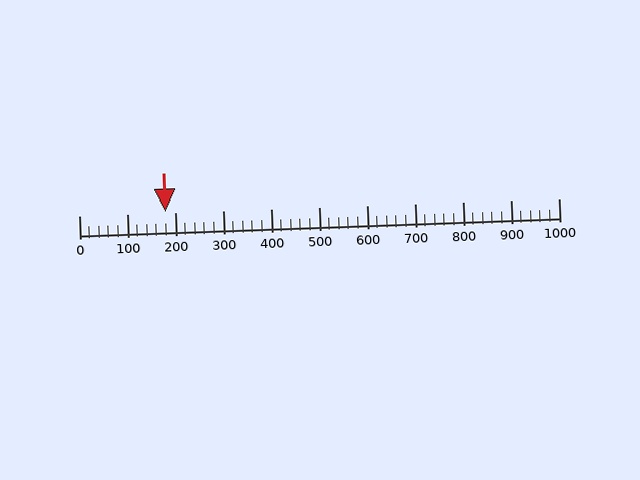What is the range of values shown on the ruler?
The ruler shows values from 0 to 1000.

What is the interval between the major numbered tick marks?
The major tick marks are spaced 100 units apart.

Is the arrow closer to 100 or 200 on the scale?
The arrow is closer to 200.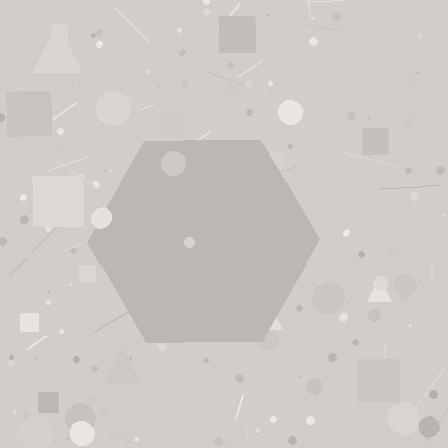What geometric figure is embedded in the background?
A hexagon is embedded in the background.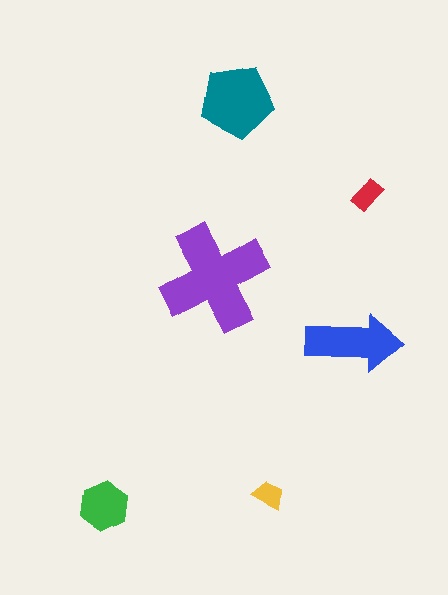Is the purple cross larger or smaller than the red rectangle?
Larger.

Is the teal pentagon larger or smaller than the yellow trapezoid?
Larger.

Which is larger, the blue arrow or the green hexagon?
The blue arrow.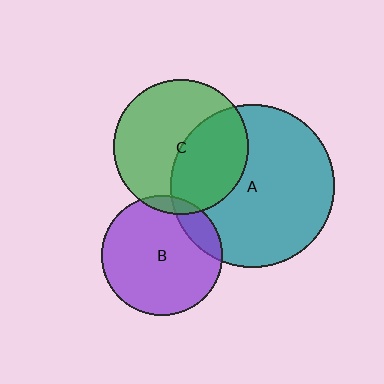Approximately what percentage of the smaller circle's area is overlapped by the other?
Approximately 40%.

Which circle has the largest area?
Circle A (teal).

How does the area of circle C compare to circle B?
Approximately 1.3 times.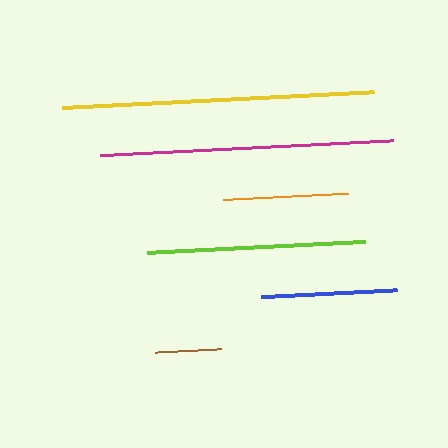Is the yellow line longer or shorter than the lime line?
The yellow line is longer than the lime line.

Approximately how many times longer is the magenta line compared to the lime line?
The magenta line is approximately 1.3 times the length of the lime line.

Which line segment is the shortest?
The brown line is the shortest at approximately 66 pixels.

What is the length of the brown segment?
The brown segment is approximately 66 pixels long.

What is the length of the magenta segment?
The magenta segment is approximately 293 pixels long.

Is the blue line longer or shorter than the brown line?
The blue line is longer than the brown line.